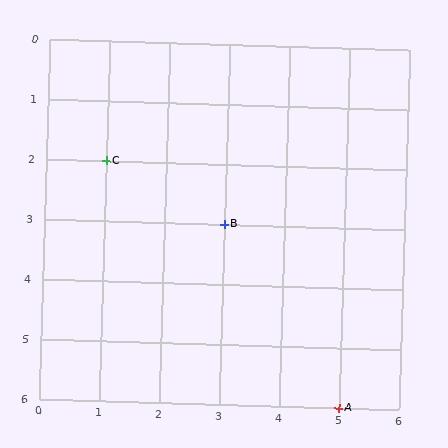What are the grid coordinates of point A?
Point A is at grid coordinates (5, 6).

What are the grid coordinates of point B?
Point B is at grid coordinates (3, 3).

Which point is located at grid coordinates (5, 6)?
Point A is at (5, 6).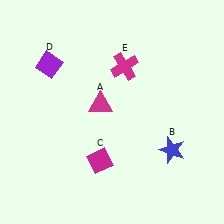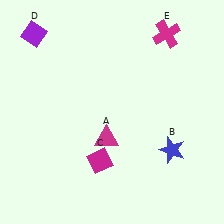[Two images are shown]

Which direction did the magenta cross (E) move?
The magenta cross (E) moved right.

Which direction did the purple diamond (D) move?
The purple diamond (D) moved up.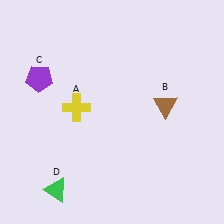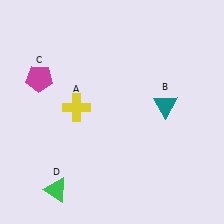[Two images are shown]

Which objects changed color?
B changed from brown to teal. C changed from purple to magenta.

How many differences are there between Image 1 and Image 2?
There are 2 differences between the two images.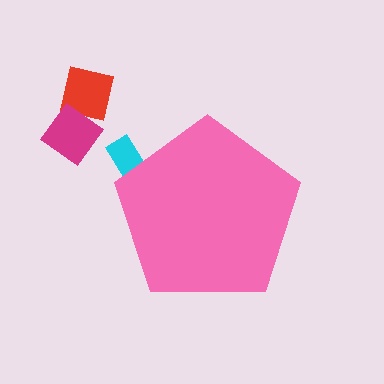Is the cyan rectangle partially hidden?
Yes, the cyan rectangle is partially hidden behind the pink pentagon.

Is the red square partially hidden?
No, the red square is fully visible.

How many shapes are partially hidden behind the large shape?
1 shape is partially hidden.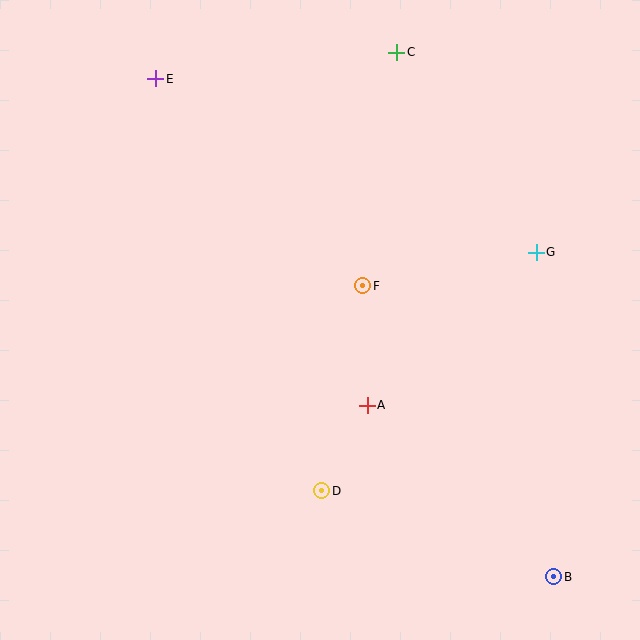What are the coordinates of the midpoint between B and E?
The midpoint between B and E is at (355, 328).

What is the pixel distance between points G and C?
The distance between G and C is 244 pixels.